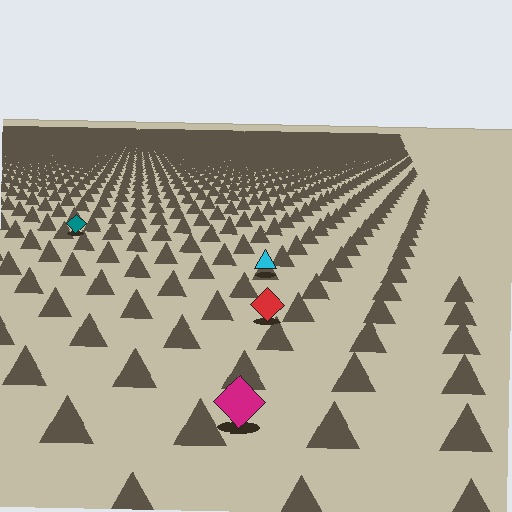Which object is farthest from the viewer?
The teal diamond is farthest from the viewer. It appears smaller and the ground texture around it is denser.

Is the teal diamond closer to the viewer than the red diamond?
No. The red diamond is closer — you can tell from the texture gradient: the ground texture is coarser near it.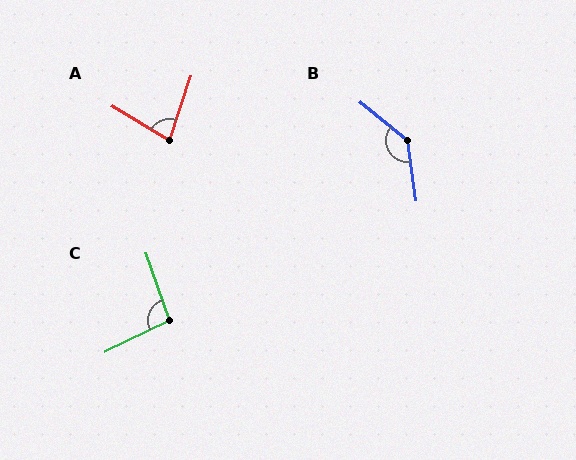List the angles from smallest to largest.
A (77°), C (96°), B (137°).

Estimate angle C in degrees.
Approximately 96 degrees.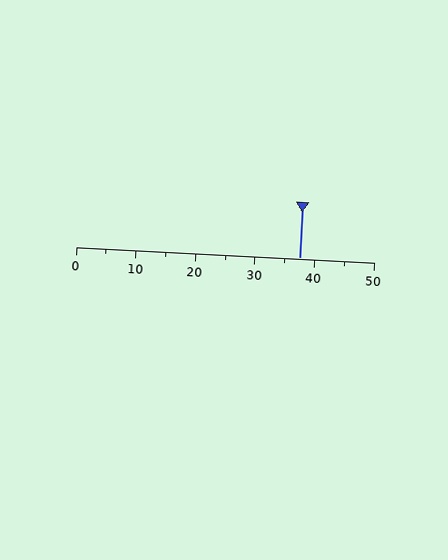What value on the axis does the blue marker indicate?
The marker indicates approximately 37.5.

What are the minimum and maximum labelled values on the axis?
The axis runs from 0 to 50.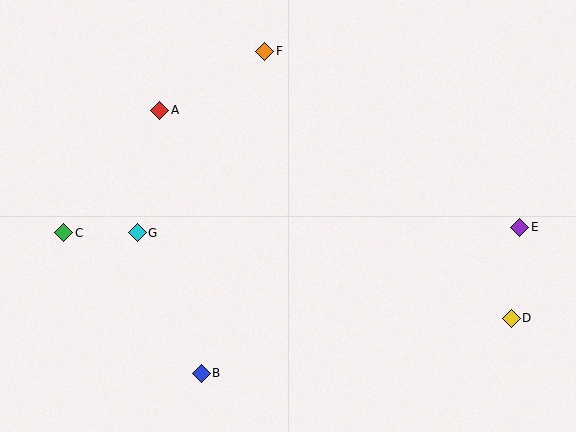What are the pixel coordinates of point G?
Point G is at (137, 233).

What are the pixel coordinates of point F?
Point F is at (265, 51).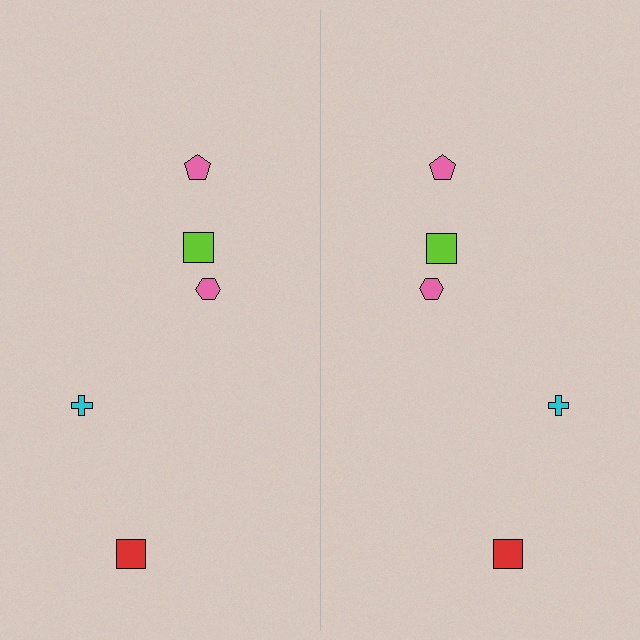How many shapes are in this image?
There are 10 shapes in this image.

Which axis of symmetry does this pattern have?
The pattern has a vertical axis of symmetry running through the center of the image.